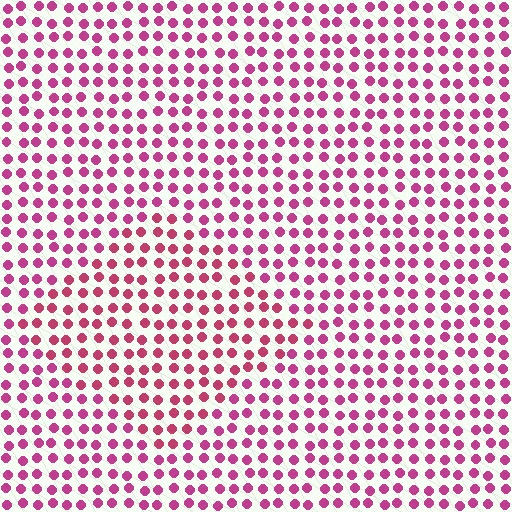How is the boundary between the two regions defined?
The boundary is defined purely by a slight shift in hue (about 17 degrees). Spacing, size, and orientation are identical on both sides.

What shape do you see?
I see a diamond.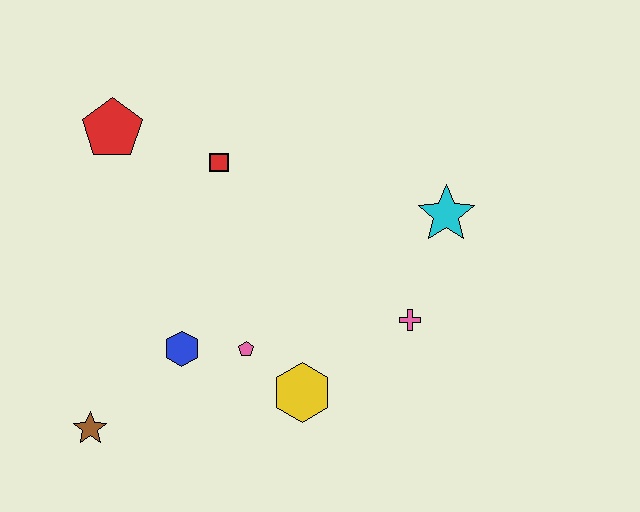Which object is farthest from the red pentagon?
The pink cross is farthest from the red pentagon.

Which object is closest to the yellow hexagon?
The pink pentagon is closest to the yellow hexagon.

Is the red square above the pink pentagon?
Yes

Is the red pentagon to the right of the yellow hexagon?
No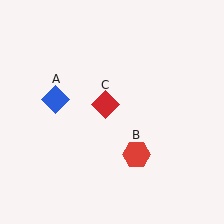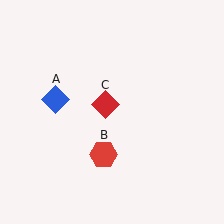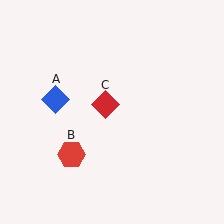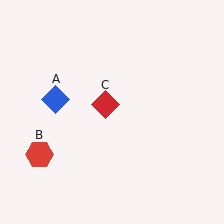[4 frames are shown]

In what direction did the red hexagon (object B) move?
The red hexagon (object B) moved left.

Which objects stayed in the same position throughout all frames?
Blue diamond (object A) and red diamond (object C) remained stationary.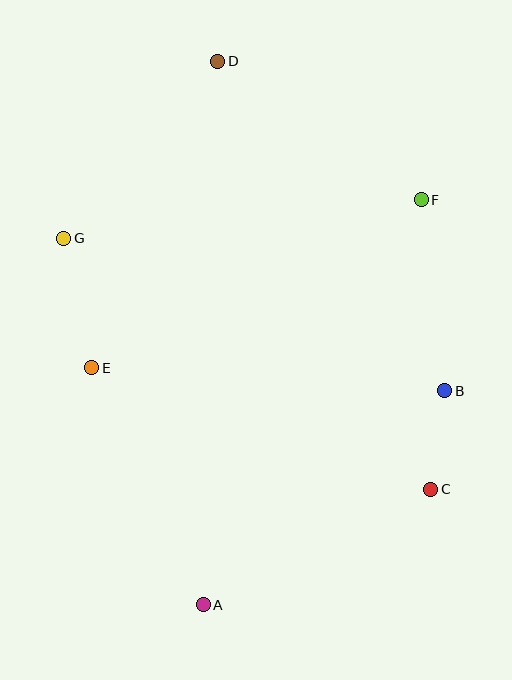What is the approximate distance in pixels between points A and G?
The distance between A and G is approximately 392 pixels.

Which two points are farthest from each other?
Points A and D are farthest from each other.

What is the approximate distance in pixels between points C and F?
The distance between C and F is approximately 290 pixels.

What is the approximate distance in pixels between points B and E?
The distance between B and E is approximately 354 pixels.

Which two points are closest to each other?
Points B and C are closest to each other.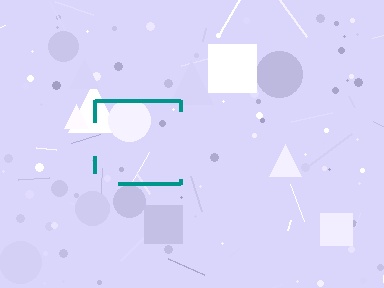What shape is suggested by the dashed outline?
The dashed outline suggests a square.